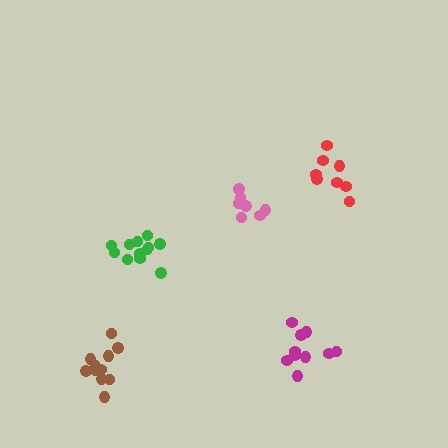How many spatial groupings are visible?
There are 5 spatial groupings.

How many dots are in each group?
Group 1: 12 dots, Group 2: 7 dots, Group 3: 12 dots, Group 4: 10 dots, Group 5: 8 dots (49 total).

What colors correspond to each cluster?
The clusters are colored: green, pink, brown, magenta, red.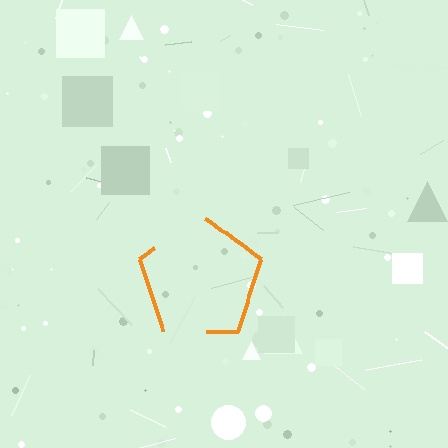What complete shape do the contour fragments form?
The contour fragments form a pentagon.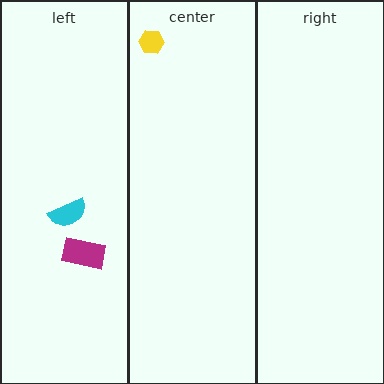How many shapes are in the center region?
1.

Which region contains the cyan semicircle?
The left region.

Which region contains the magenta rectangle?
The left region.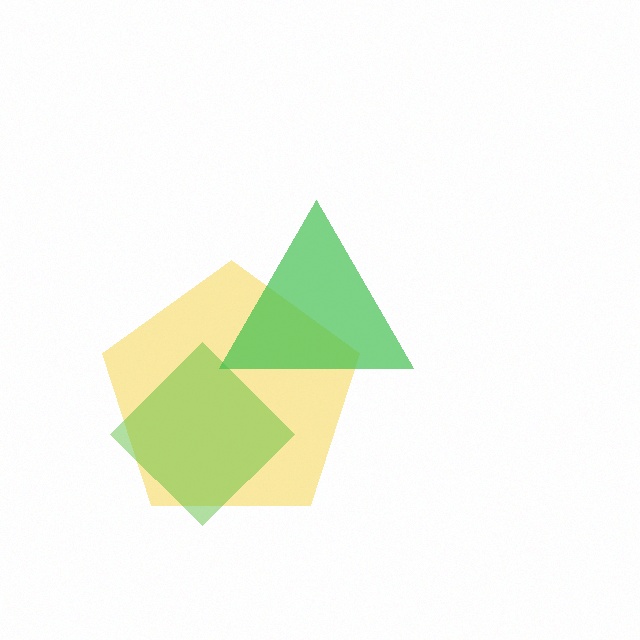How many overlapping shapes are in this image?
There are 3 overlapping shapes in the image.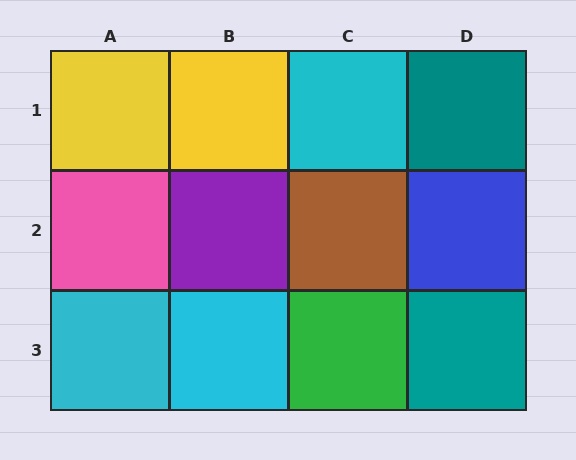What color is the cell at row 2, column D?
Blue.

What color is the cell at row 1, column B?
Yellow.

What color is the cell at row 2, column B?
Purple.